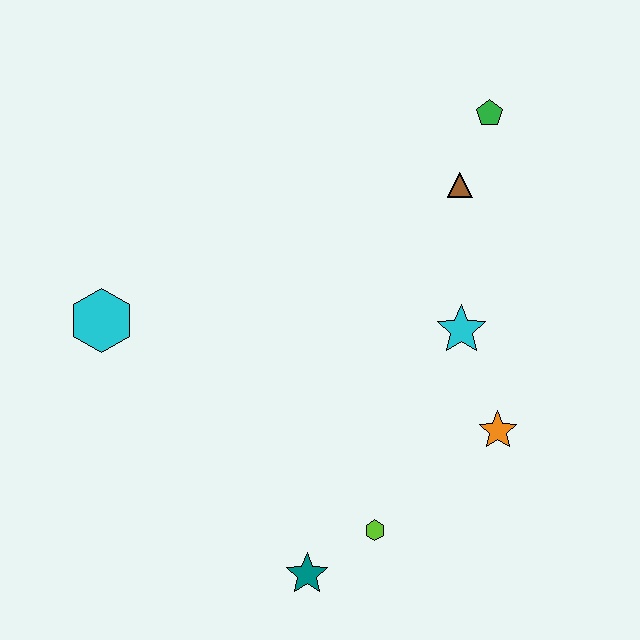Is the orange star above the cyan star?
No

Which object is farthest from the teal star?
The green pentagon is farthest from the teal star.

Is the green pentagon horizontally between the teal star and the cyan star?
No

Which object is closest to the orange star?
The cyan star is closest to the orange star.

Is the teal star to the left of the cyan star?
Yes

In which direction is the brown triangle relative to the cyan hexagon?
The brown triangle is to the right of the cyan hexagon.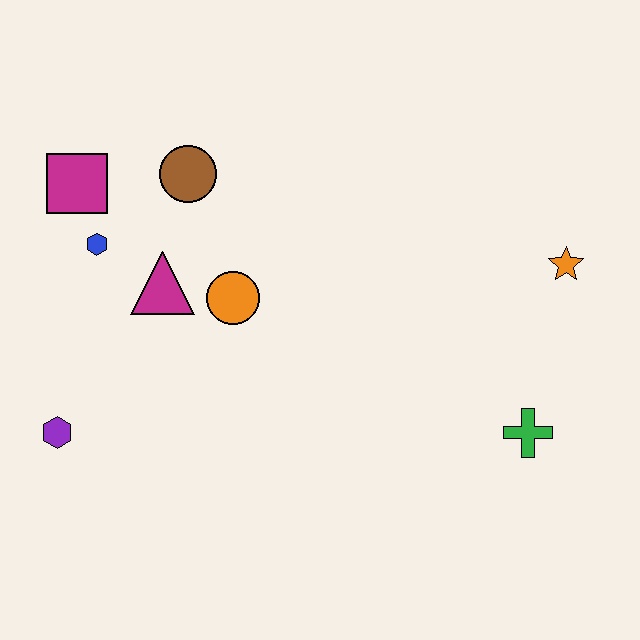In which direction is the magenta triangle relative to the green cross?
The magenta triangle is to the left of the green cross.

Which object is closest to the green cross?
The orange star is closest to the green cross.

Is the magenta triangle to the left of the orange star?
Yes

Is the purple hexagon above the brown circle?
No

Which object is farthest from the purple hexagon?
The orange star is farthest from the purple hexagon.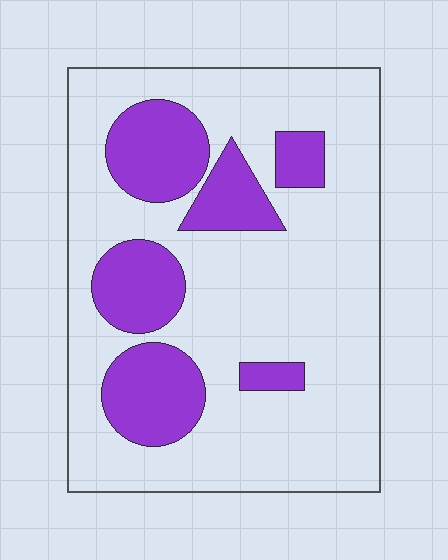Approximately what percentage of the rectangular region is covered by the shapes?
Approximately 25%.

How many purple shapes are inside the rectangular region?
6.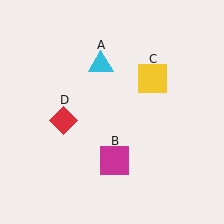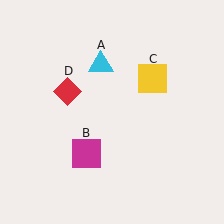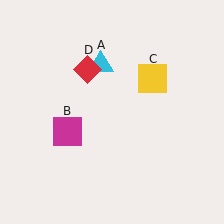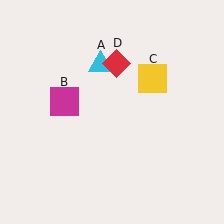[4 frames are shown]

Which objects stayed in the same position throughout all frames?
Cyan triangle (object A) and yellow square (object C) remained stationary.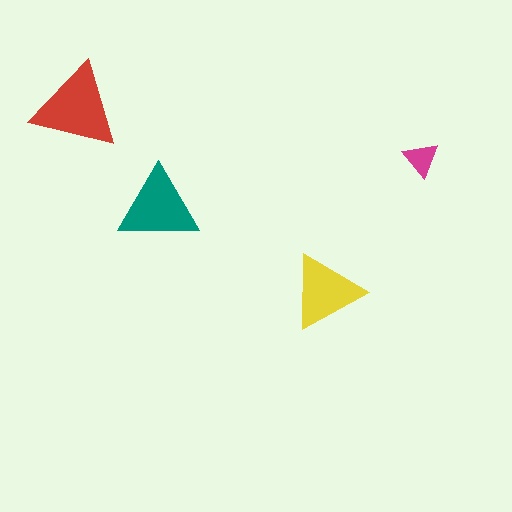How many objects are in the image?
There are 4 objects in the image.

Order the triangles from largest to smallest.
the red one, the teal one, the yellow one, the magenta one.